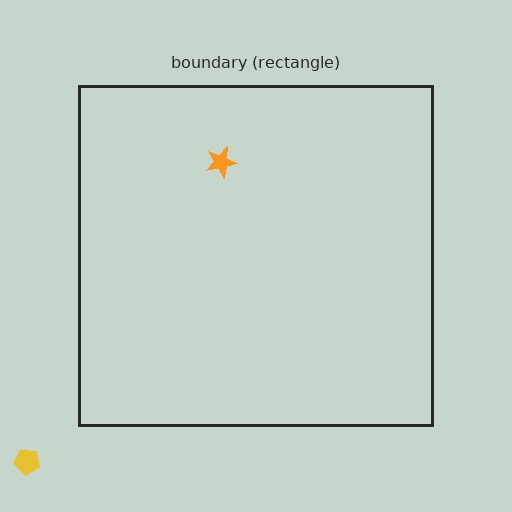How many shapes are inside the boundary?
1 inside, 1 outside.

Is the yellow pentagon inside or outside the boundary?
Outside.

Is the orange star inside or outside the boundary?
Inside.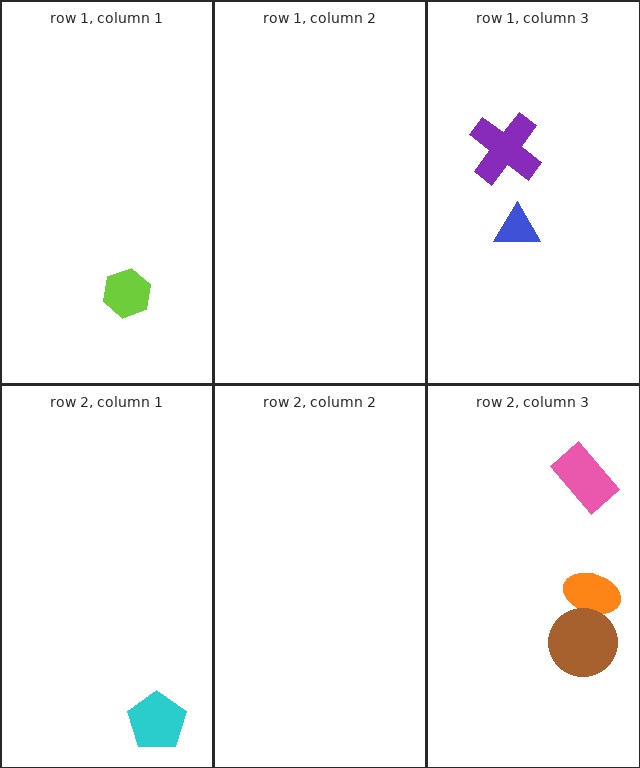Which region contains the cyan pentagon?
The row 2, column 1 region.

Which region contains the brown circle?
The row 2, column 3 region.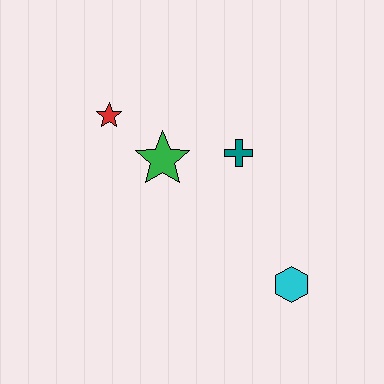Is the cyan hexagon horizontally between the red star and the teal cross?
No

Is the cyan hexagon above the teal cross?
No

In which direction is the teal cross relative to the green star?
The teal cross is to the right of the green star.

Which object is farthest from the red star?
The cyan hexagon is farthest from the red star.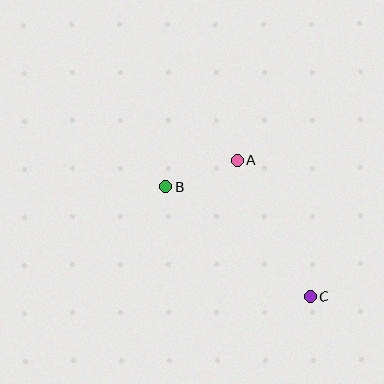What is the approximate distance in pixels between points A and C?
The distance between A and C is approximately 154 pixels.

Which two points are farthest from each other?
Points B and C are farthest from each other.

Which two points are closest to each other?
Points A and B are closest to each other.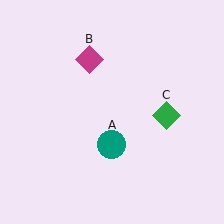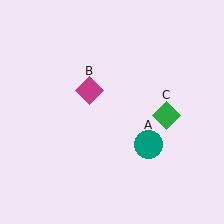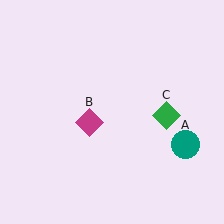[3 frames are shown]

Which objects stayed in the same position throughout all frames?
Green diamond (object C) remained stationary.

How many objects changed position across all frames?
2 objects changed position: teal circle (object A), magenta diamond (object B).